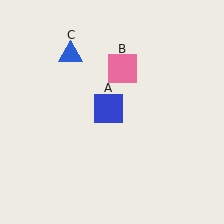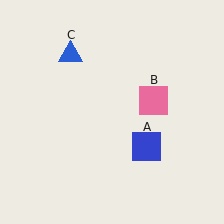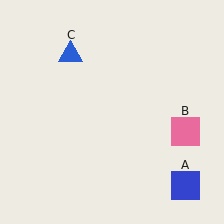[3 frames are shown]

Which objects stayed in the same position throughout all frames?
Blue triangle (object C) remained stationary.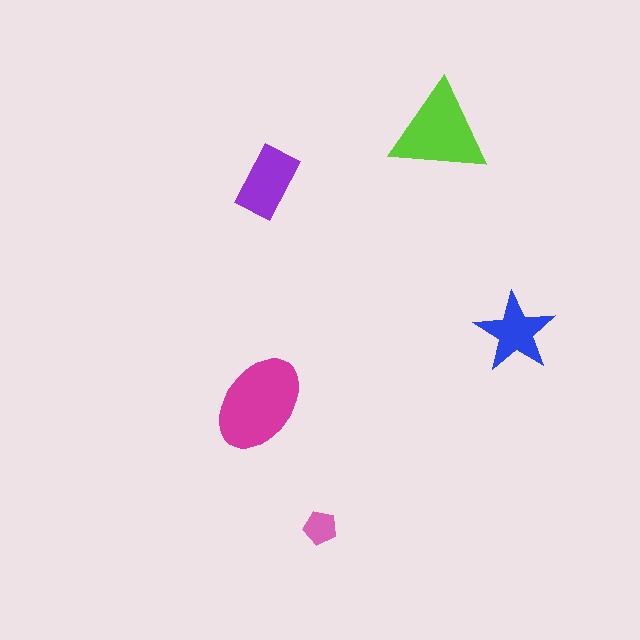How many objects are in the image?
There are 5 objects in the image.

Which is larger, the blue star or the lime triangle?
The lime triangle.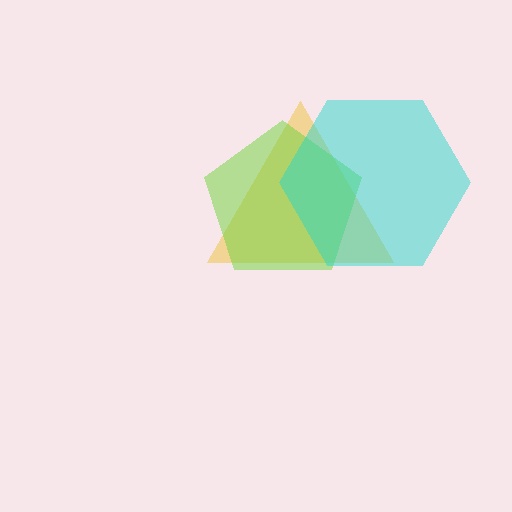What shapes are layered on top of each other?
The layered shapes are: a yellow triangle, a lime pentagon, a cyan hexagon.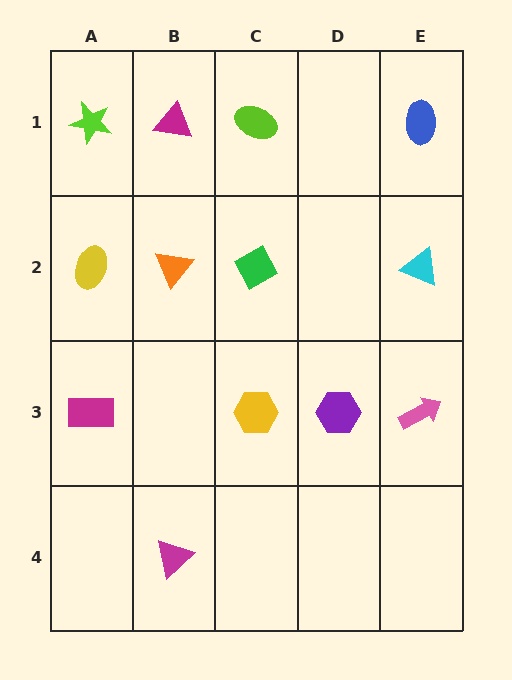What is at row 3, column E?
A pink arrow.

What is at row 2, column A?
A yellow ellipse.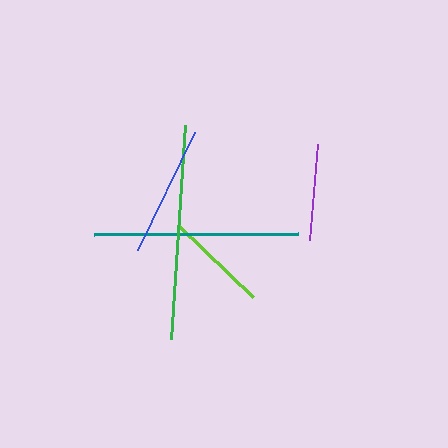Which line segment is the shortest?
The purple line is the shortest at approximately 96 pixels.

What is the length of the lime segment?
The lime segment is approximately 102 pixels long.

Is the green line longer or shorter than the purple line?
The green line is longer than the purple line.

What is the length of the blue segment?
The blue segment is approximately 131 pixels long.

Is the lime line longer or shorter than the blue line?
The blue line is longer than the lime line.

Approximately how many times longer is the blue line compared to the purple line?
The blue line is approximately 1.4 times the length of the purple line.